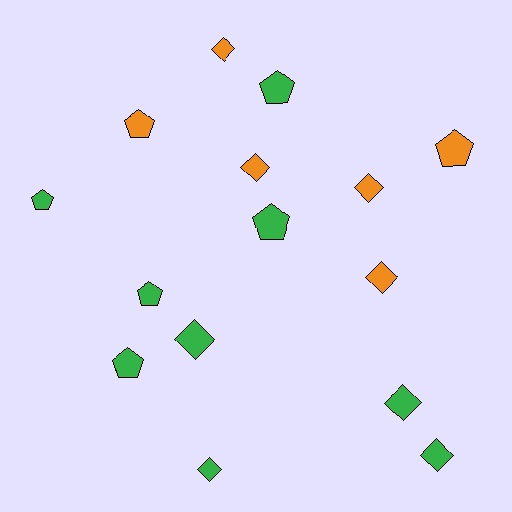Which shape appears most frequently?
Diamond, with 8 objects.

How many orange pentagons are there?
There are 2 orange pentagons.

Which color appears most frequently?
Green, with 9 objects.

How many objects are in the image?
There are 15 objects.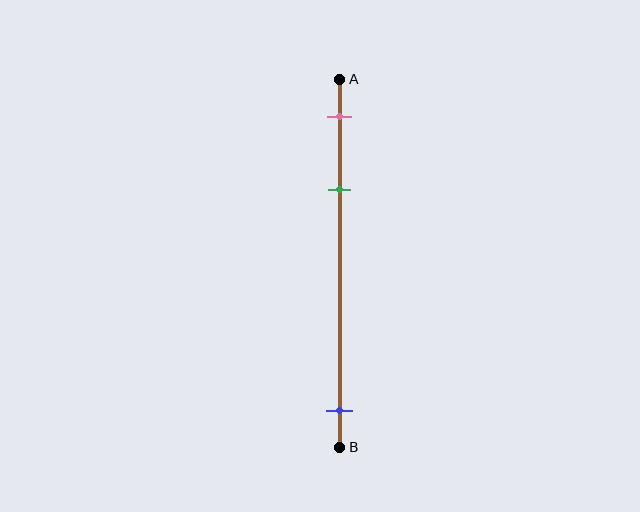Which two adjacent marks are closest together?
The pink and green marks are the closest adjacent pair.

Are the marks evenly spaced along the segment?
No, the marks are not evenly spaced.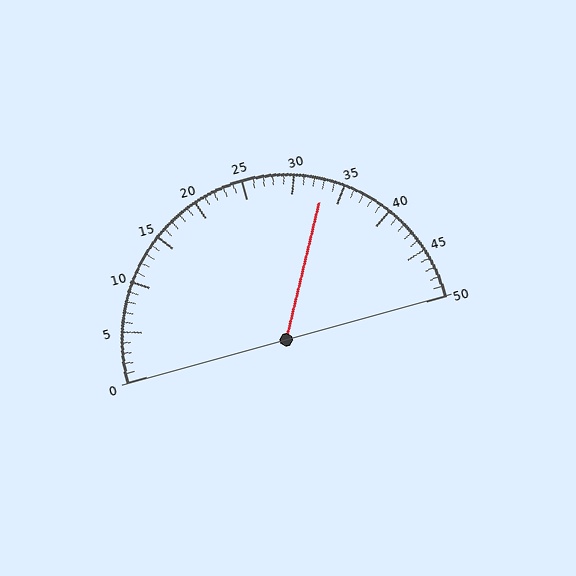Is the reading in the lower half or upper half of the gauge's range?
The reading is in the upper half of the range (0 to 50).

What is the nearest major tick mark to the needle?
The nearest major tick mark is 35.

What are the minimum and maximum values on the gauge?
The gauge ranges from 0 to 50.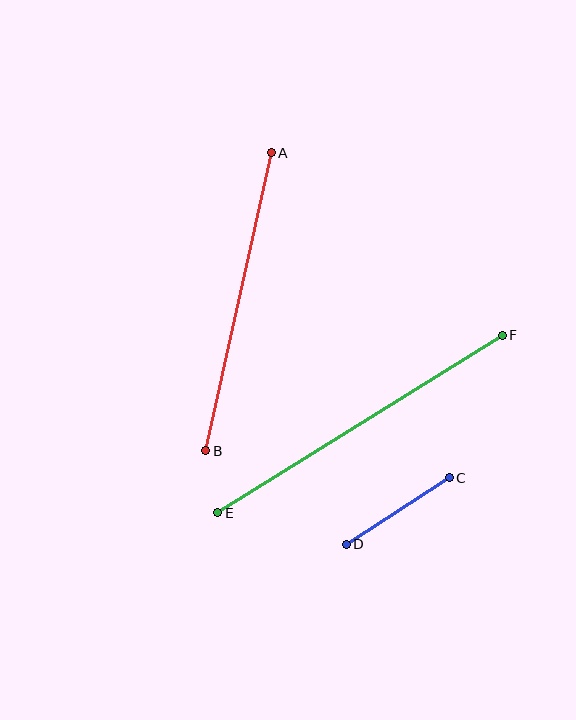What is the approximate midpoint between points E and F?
The midpoint is at approximately (360, 424) pixels.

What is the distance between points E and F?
The distance is approximately 335 pixels.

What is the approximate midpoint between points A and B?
The midpoint is at approximately (238, 302) pixels.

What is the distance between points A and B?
The distance is approximately 305 pixels.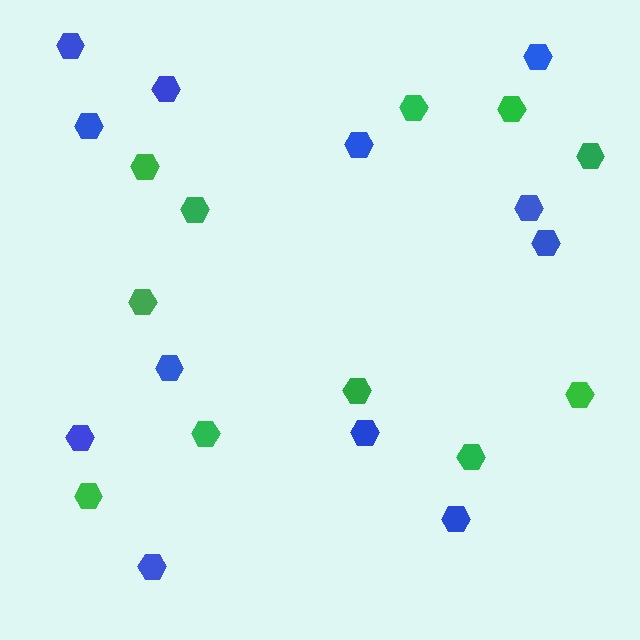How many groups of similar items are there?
There are 2 groups: one group of green hexagons (11) and one group of blue hexagons (12).